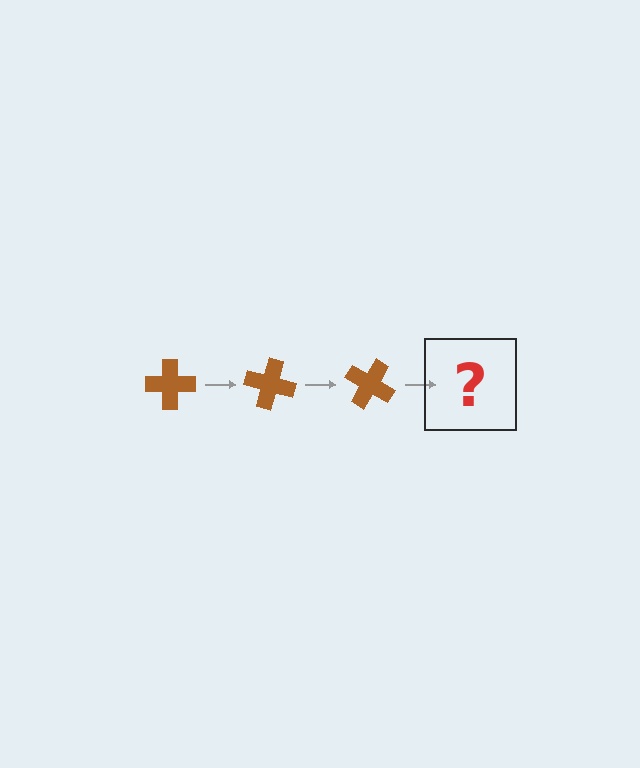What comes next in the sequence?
The next element should be a brown cross rotated 45 degrees.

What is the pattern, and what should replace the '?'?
The pattern is that the cross rotates 15 degrees each step. The '?' should be a brown cross rotated 45 degrees.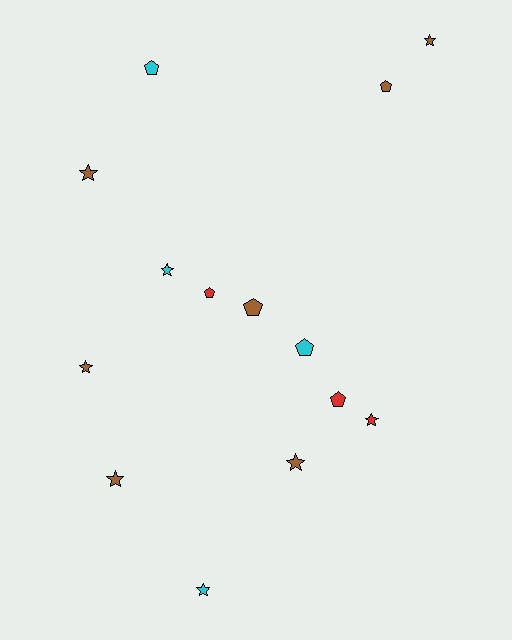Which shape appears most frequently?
Star, with 8 objects.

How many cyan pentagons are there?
There are 2 cyan pentagons.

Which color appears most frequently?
Brown, with 7 objects.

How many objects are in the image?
There are 14 objects.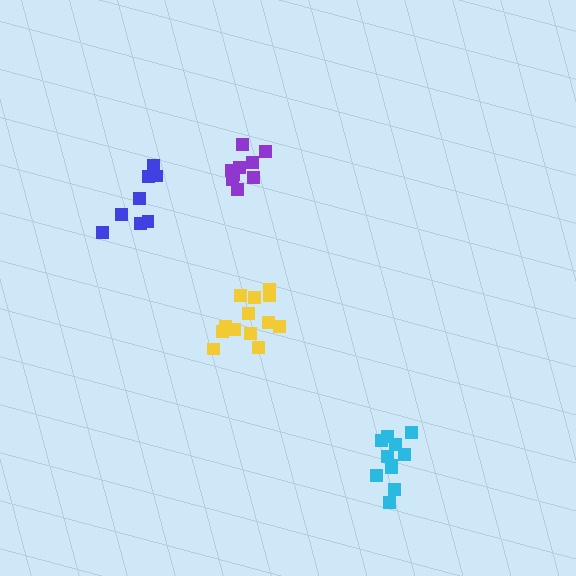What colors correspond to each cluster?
The clusters are colored: yellow, purple, blue, cyan.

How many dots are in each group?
Group 1: 13 dots, Group 2: 9 dots, Group 3: 8 dots, Group 4: 11 dots (41 total).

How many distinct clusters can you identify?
There are 4 distinct clusters.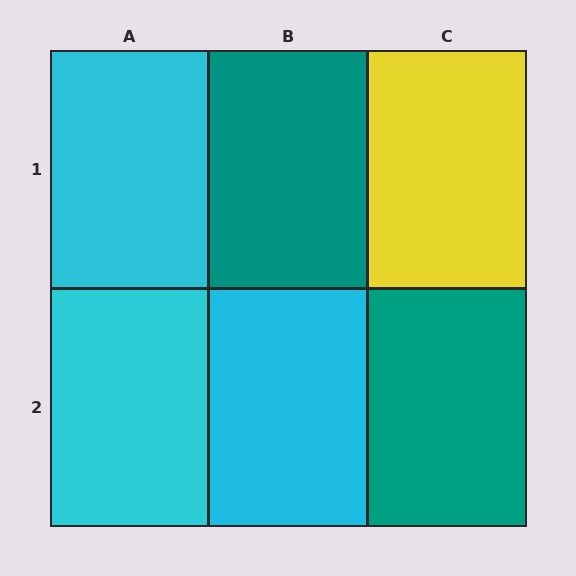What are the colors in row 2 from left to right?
Cyan, cyan, teal.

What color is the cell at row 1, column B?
Teal.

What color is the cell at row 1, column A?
Cyan.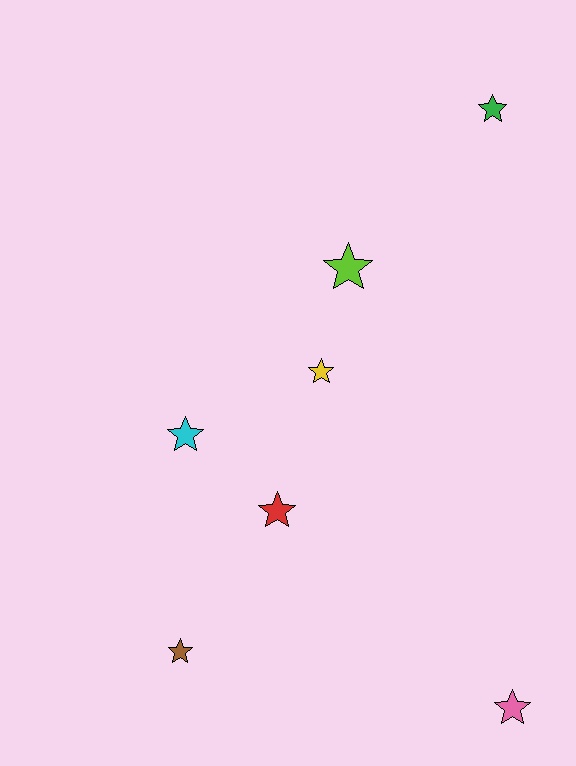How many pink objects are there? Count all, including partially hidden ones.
There is 1 pink object.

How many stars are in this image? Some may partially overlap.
There are 7 stars.